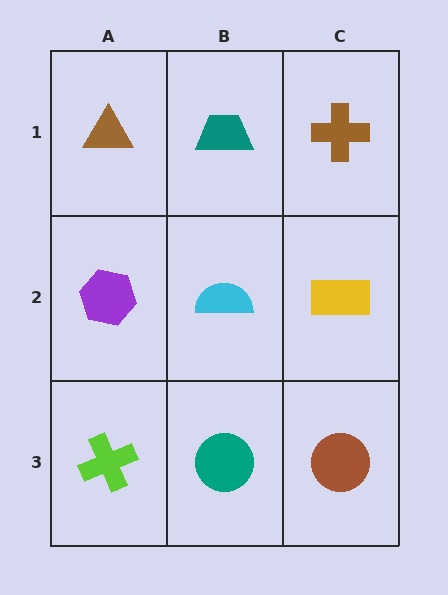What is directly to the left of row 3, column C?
A teal circle.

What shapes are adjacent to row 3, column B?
A cyan semicircle (row 2, column B), a lime cross (row 3, column A), a brown circle (row 3, column C).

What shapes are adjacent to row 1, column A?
A purple hexagon (row 2, column A), a teal trapezoid (row 1, column B).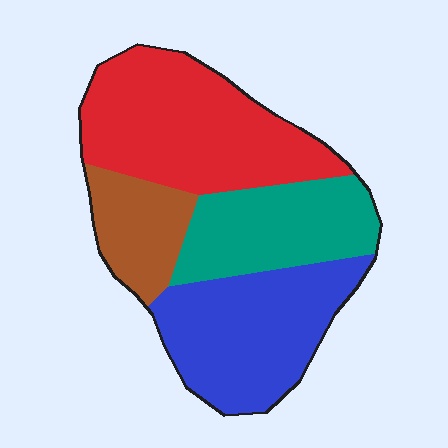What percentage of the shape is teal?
Teal takes up about one fifth (1/5) of the shape.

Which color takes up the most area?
Red, at roughly 35%.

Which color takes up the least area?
Brown, at roughly 15%.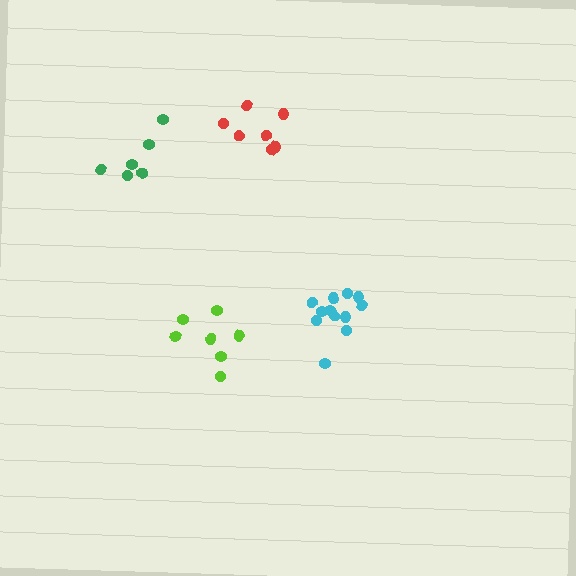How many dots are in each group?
Group 1: 6 dots, Group 2: 7 dots, Group 3: 12 dots, Group 4: 7 dots (32 total).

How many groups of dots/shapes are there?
There are 4 groups.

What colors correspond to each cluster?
The clusters are colored: green, lime, cyan, red.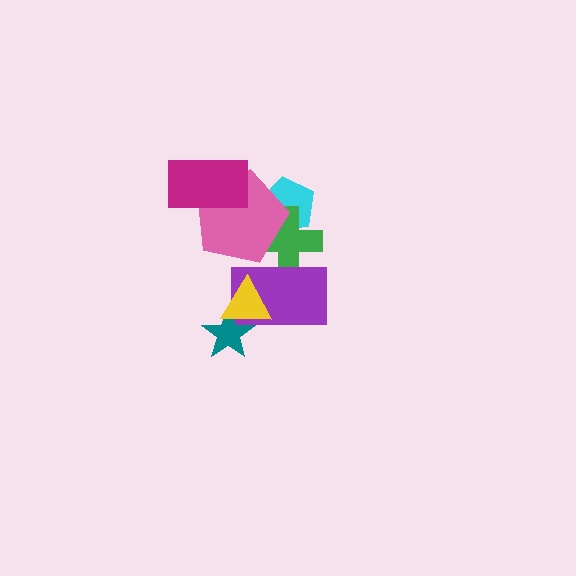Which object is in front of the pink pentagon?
The magenta rectangle is in front of the pink pentagon.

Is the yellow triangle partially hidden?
No, no other shape covers it.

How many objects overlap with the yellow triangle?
2 objects overlap with the yellow triangle.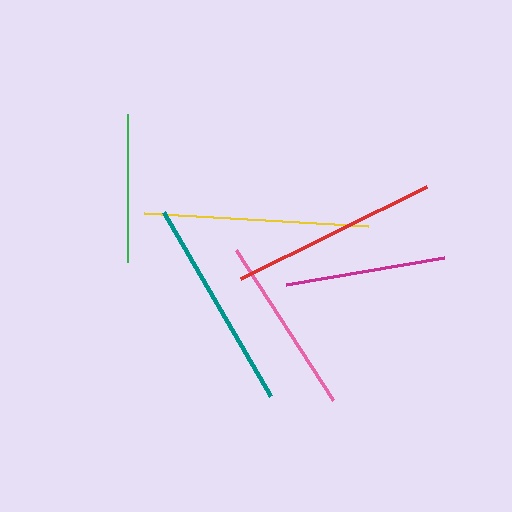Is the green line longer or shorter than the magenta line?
The magenta line is longer than the green line.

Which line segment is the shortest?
The green line is the shortest at approximately 148 pixels.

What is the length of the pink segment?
The pink segment is approximately 179 pixels long.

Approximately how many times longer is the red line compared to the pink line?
The red line is approximately 1.2 times the length of the pink line.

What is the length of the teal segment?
The teal segment is approximately 213 pixels long.